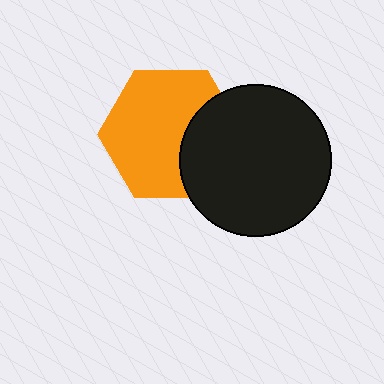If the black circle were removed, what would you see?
You would see the complete orange hexagon.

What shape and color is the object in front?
The object in front is a black circle.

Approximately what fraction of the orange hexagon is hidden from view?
Roughly 31% of the orange hexagon is hidden behind the black circle.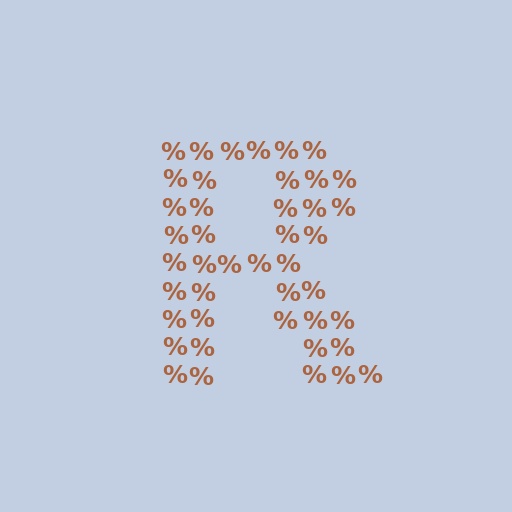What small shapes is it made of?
It is made of small percent signs.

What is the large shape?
The large shape is the letter R.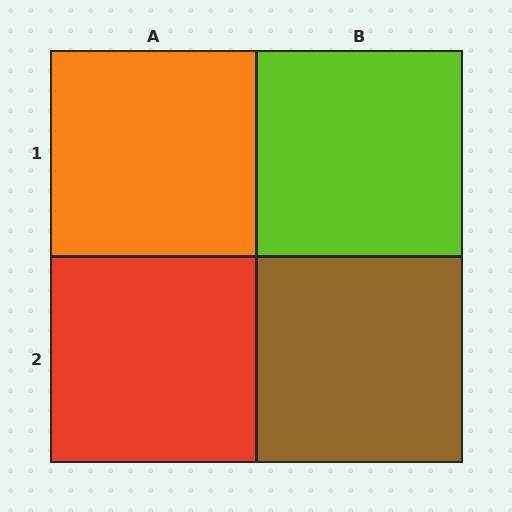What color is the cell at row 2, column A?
Red.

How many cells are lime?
1 cell is lime.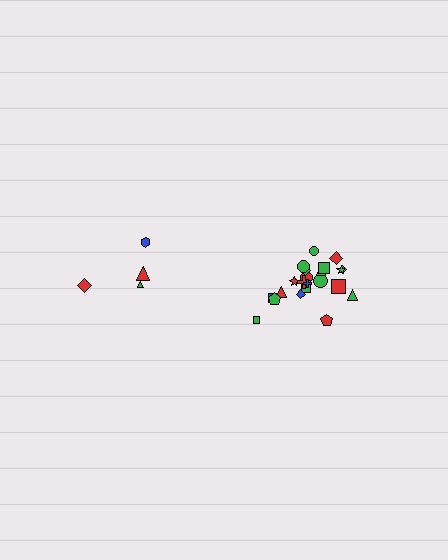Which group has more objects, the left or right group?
The right group.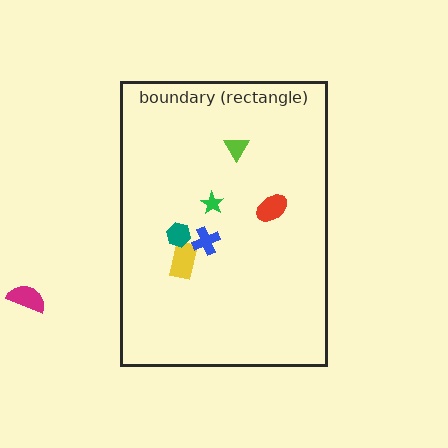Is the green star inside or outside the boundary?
Inside.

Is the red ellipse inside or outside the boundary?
Inside.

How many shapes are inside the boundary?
6 inside, 1 outside.